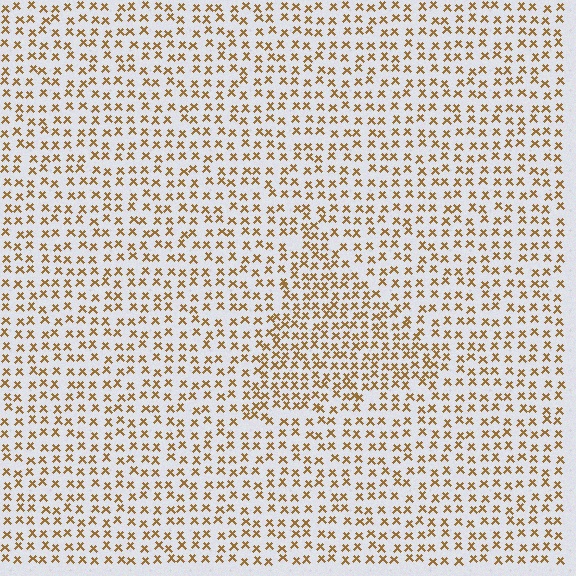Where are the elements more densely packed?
The elements are more densely packed inside the triangle boundary.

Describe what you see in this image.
The image contains small brown elements arranged at two different densities. A triangle-shaped region is visible where the elements are more densely packed than the surrounding area.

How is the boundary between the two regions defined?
The boundary is defined by a change in element density (approximately 1.6x ratio). All elements are the same color, size, and shape.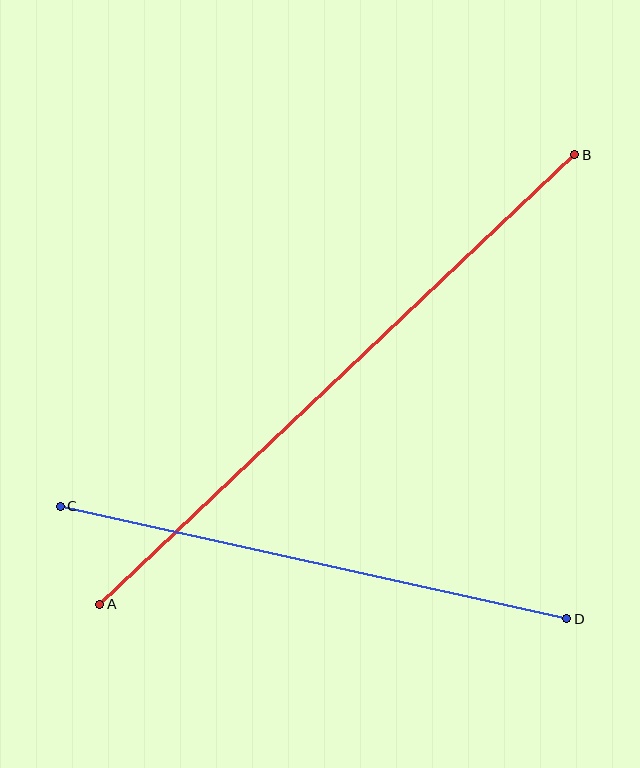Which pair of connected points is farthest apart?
Points A and B are farthest apart.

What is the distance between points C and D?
The distance is approximately 519 pixels.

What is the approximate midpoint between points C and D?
The midpoint is at approximately (313, 563) pixels.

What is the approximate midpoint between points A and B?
The midpoint is at approximately (337, 380) pixels.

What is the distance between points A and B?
The distance is approximately 654 pixels.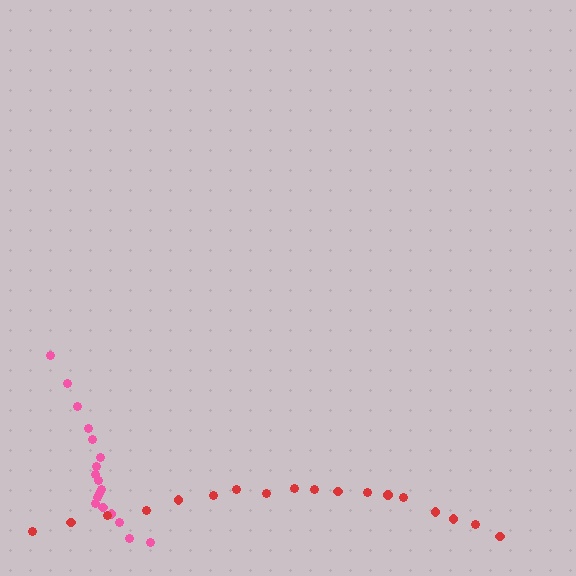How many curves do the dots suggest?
There are 2 distinct paths.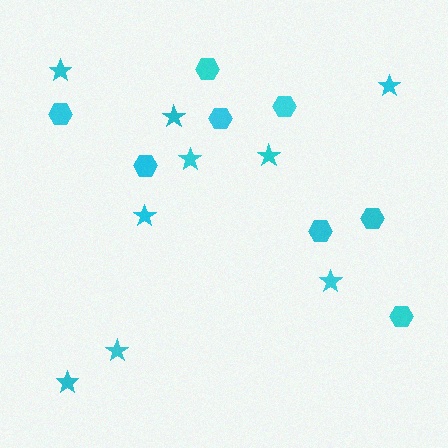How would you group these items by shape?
There are 2 groups: one group of hexagons (8) and one group of stars (9).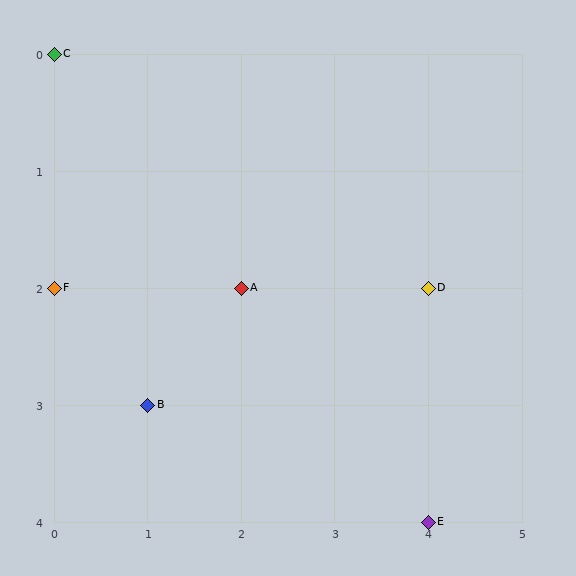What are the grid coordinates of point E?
Point E is at grid coordinates (4, 4).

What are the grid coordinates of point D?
Point D is at grid coordinates (4, 2).